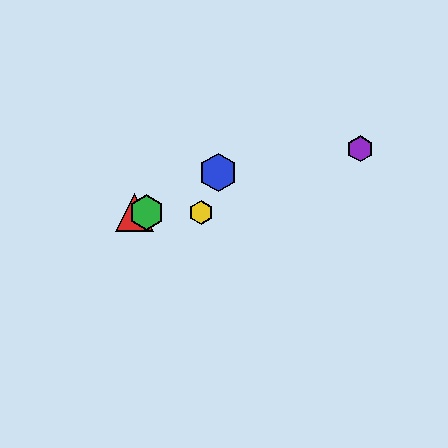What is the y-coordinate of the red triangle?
The red triangle is at y≈212.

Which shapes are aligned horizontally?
The red triangle, the green hexagon, the yellow hexagon are aligned horizontally.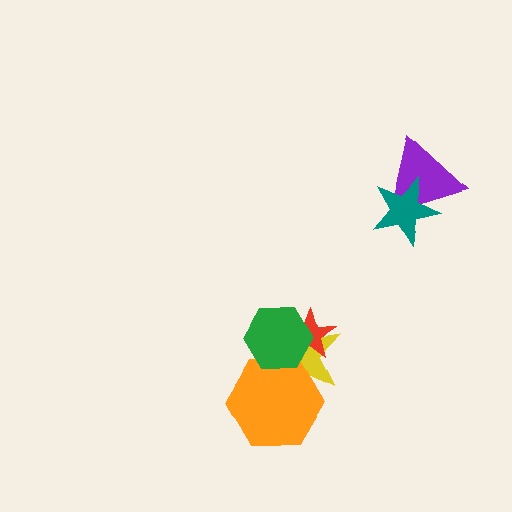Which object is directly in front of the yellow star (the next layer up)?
The red star is directly in front of the yellow star.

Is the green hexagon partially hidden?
No, no other shape covers it.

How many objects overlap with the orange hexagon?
2 objects overlap with the orange hexagon.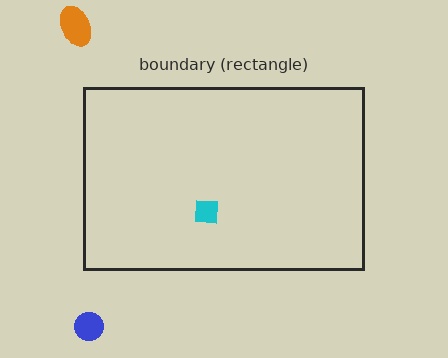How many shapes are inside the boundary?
1 inside, 2 outside.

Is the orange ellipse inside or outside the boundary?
Outside.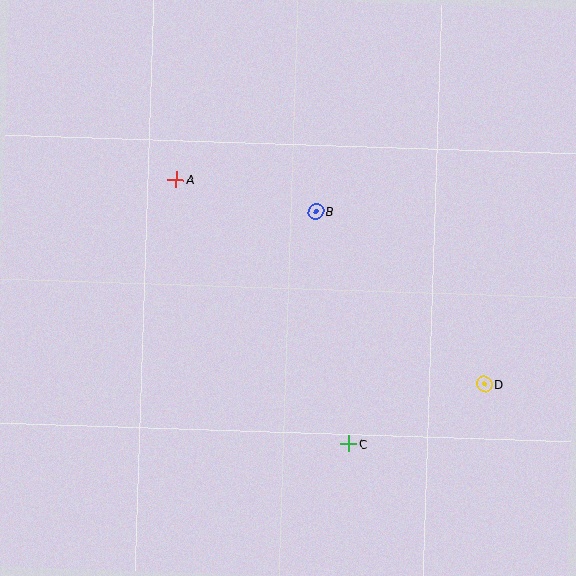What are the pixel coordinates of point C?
Point C is at (349, 444).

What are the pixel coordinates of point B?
Point B is at (316, 212).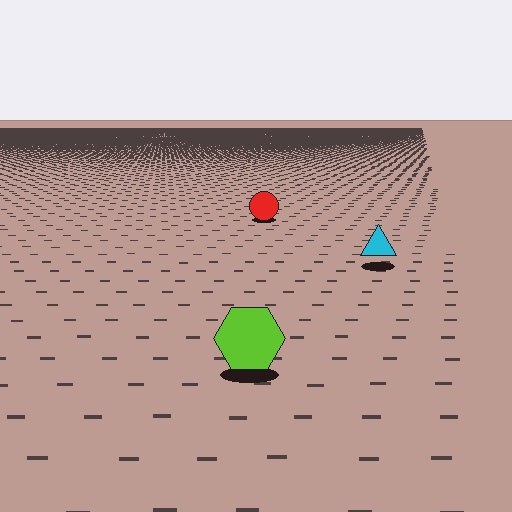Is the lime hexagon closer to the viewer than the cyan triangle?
Yes. The lime hexagon is closer — you can tell from the texture gradient: the ground texture is coarser near it.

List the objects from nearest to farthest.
From nearest to farthest: the lime hexagon, the cyan triangle, the red circle.